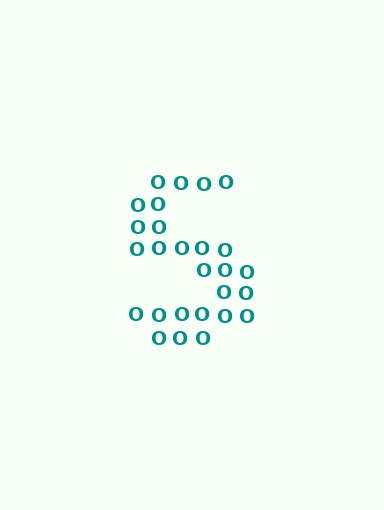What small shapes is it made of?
It is made of small letter O's.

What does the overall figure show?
The overall figure shows the letter S.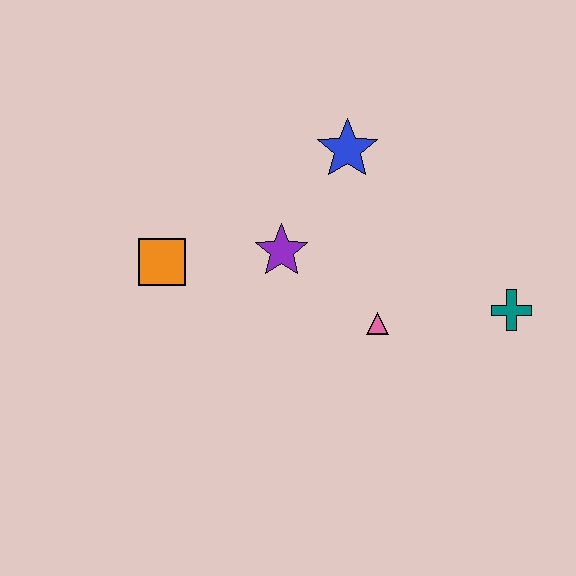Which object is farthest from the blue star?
The teal cross is farthest from the blue star.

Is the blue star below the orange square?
No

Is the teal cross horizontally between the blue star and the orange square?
No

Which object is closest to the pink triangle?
The purple star is closest to the pink triangle.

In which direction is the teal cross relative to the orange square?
The teal cross is to the right of the orange square.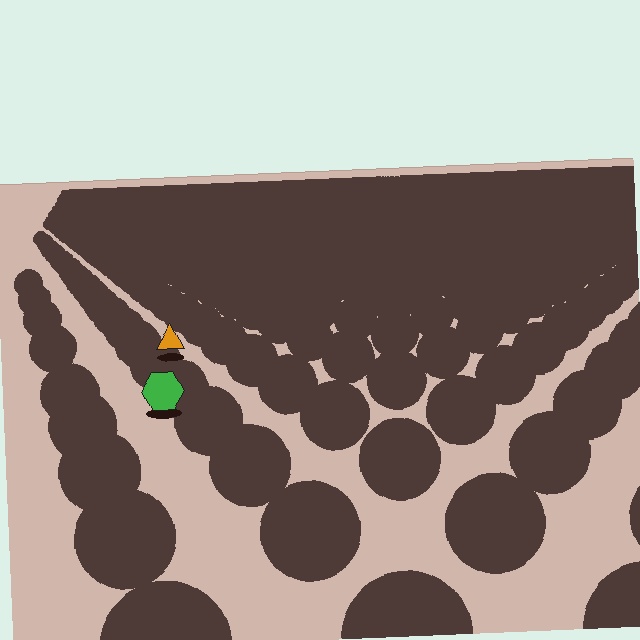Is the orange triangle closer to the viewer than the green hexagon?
No. The green hexagon is closer — you can tell from the texture gradient: the ground texture is coarser near it.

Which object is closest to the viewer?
The green hexagon is closest. The texture marks near it are larger and more spread out.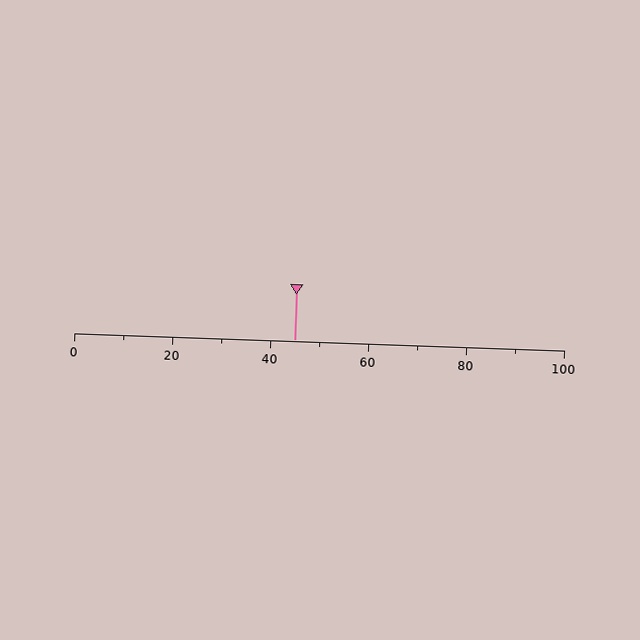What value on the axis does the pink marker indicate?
The marker indicates approximately 45.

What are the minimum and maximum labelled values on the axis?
The axis runs from 0 to 100.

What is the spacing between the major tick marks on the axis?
The major ticks are spaced 20 apart.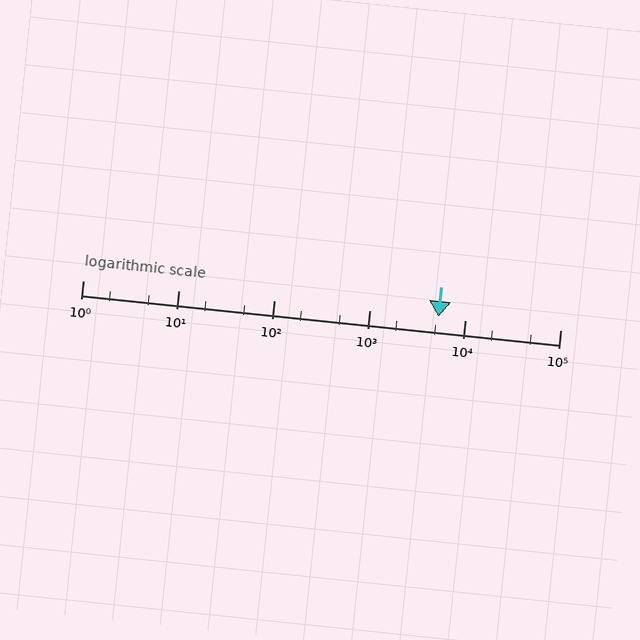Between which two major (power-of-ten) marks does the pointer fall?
The pointer is between 1000 and 10000.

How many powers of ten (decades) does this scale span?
The scale spans 5 decades, from 1 to 100000.